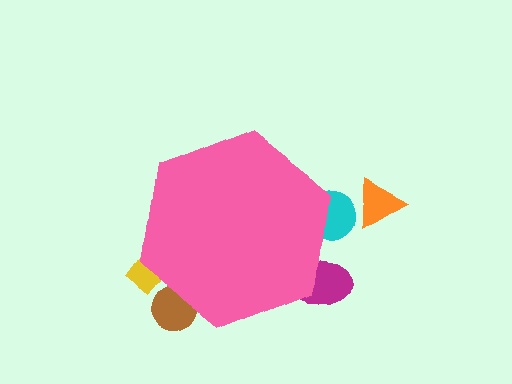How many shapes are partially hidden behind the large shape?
4 shapes are partially hidden.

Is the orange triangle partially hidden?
No, the orange triangle is fully visible.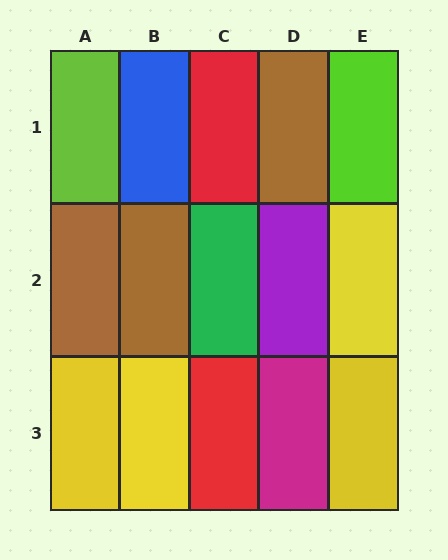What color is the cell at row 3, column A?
Yellow.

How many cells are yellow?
4 cells are yellow.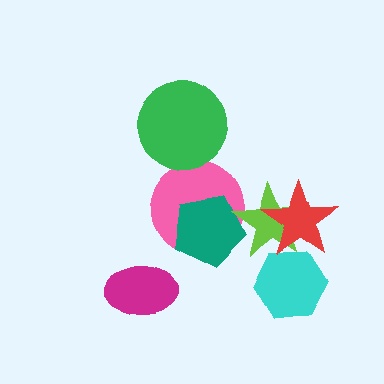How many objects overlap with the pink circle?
2 objects overlap with the pink circle.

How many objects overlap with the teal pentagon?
2 objects overlap with the teal pentagon.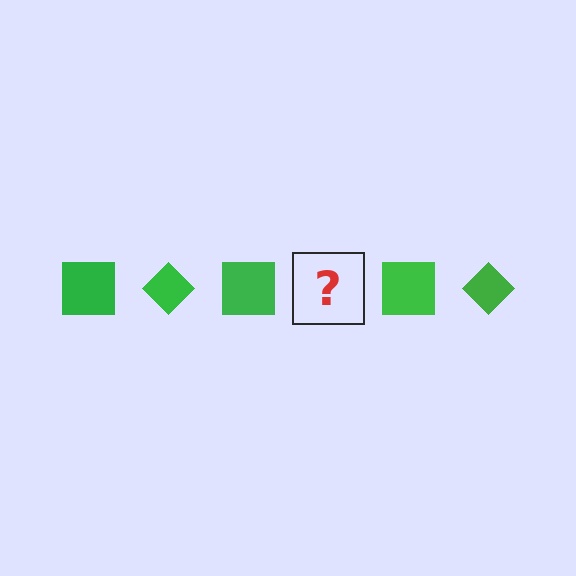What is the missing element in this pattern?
The missing element is a green diamond.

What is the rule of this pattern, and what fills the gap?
The rule is that the pattern cycles through square, diamond shapes in green. The gap should be filled with a green diamond.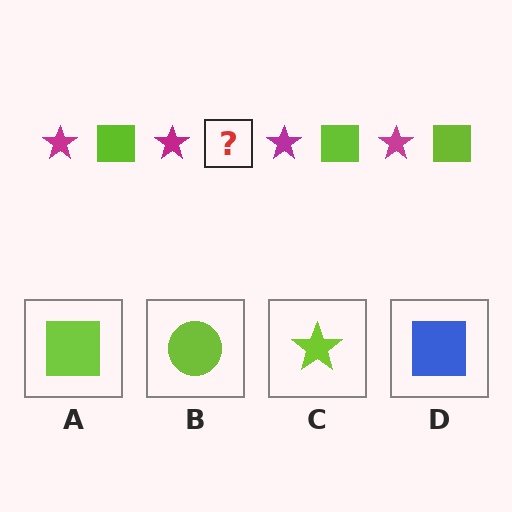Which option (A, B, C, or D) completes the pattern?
A.